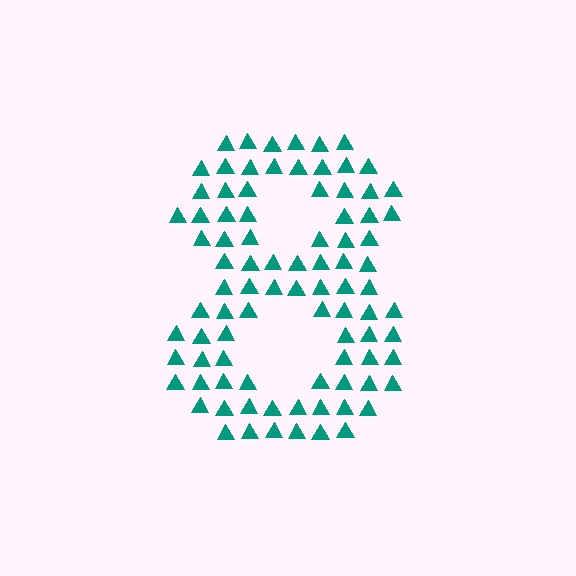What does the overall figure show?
The overall figure shows the digit 8.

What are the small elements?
The small elements are triangles.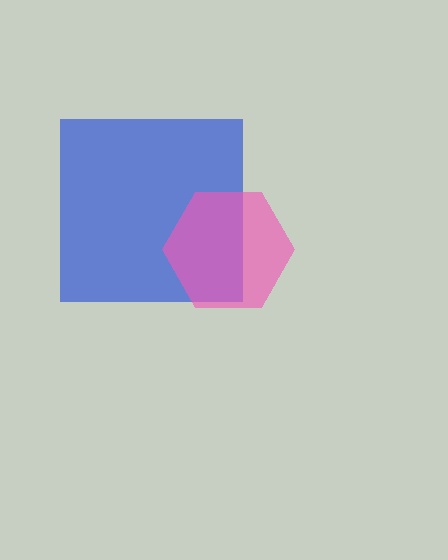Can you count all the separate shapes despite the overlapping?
Yes, there are 2 separate shapes.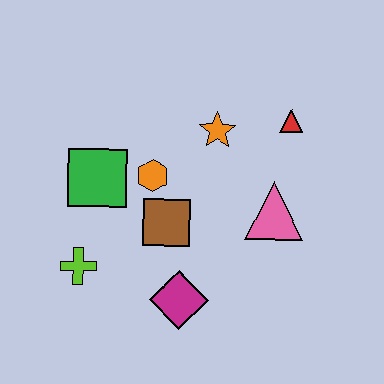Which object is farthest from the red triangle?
The lime cross is farthest from the red triangle.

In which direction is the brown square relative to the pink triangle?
The brown square is to the left of the pink triangle.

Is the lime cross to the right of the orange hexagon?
No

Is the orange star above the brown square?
Yes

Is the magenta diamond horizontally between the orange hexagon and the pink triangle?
Yes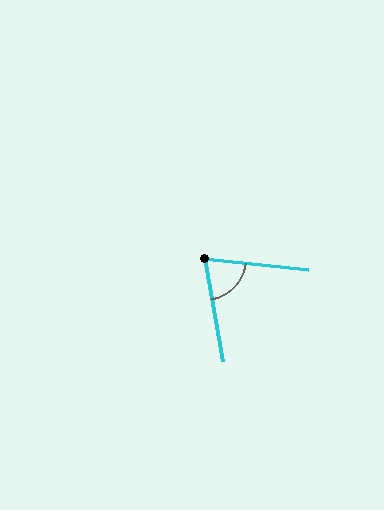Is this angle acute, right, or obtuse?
It is acute.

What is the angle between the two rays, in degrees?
Approximately 75 degrees.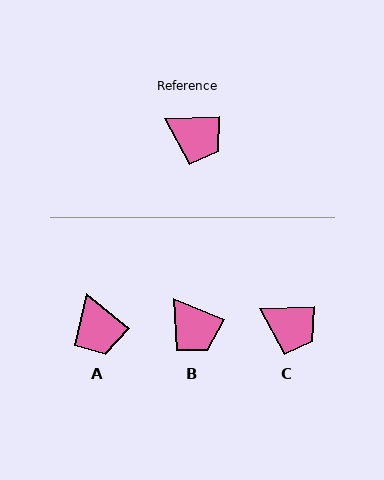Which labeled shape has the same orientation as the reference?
C.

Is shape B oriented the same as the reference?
No, it is off by about 25 degrees.